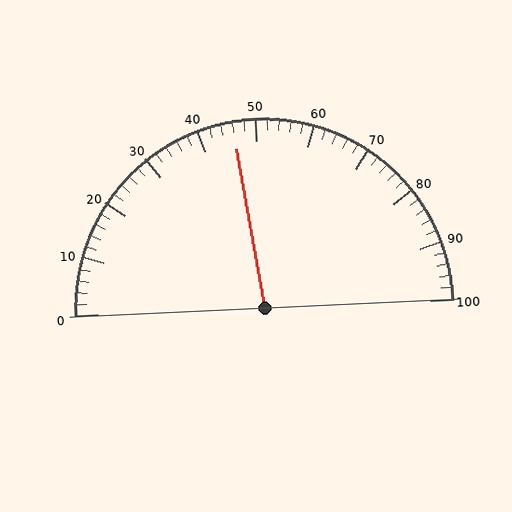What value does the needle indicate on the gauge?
The needle indicates approximately 46.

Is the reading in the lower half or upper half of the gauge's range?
The reading is in the lower half of the range (0 to 100).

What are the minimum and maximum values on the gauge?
The gauge ranges from 0 to 100.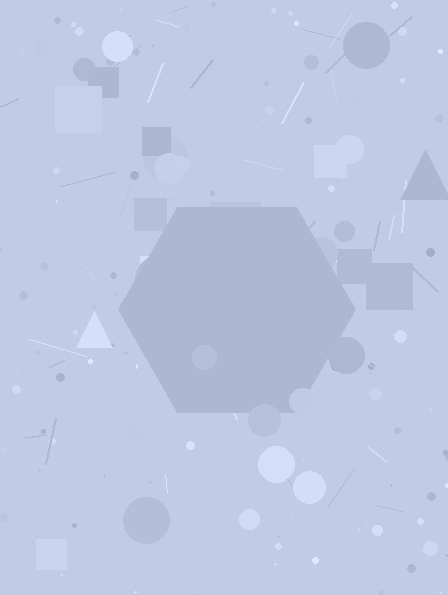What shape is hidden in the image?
A hexagon is hidden in the image.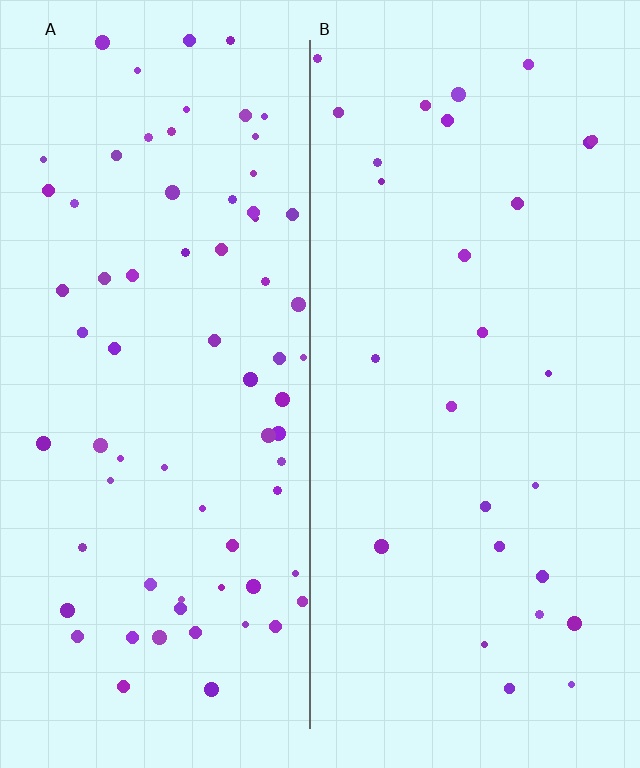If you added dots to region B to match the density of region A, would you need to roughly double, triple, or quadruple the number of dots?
Approximately triple.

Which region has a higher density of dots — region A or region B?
A (the left).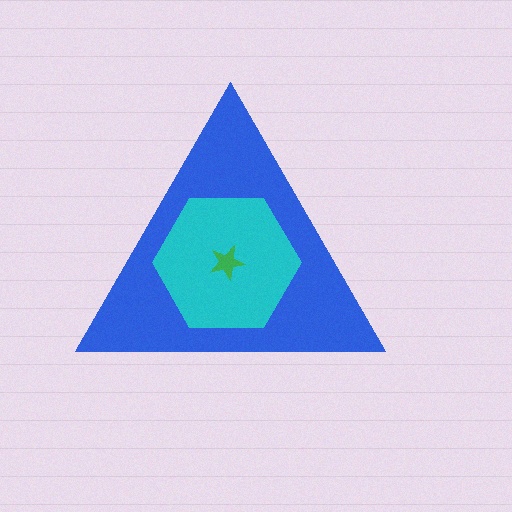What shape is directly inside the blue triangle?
The cyan hexagon.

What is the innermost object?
The green star.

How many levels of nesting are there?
3.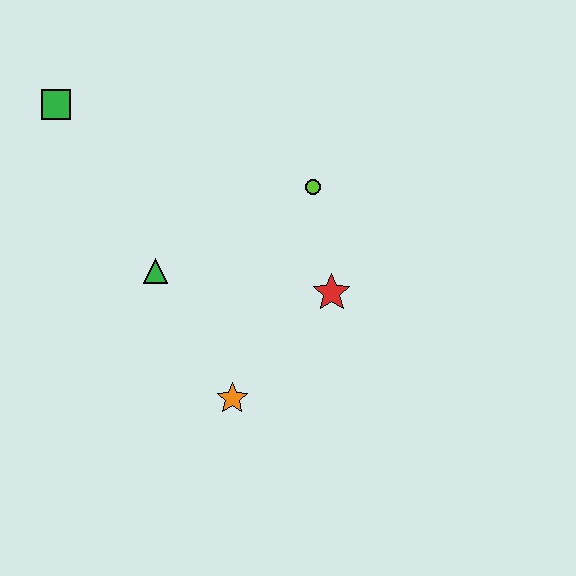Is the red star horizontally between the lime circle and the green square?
No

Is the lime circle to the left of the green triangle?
No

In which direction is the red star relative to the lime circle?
The red star is below the lime circle.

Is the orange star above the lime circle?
No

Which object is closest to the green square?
The green triangle is closest to the green square.